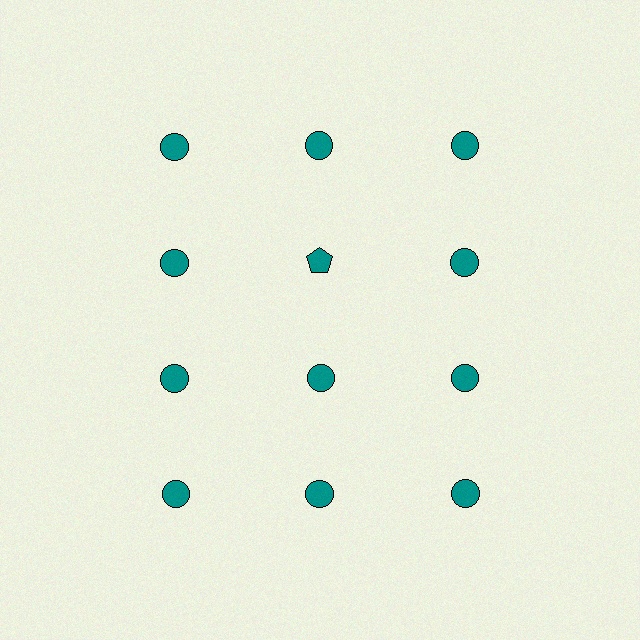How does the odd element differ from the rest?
It has a different shape: pentagon instead of circle.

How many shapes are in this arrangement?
There are 12 shapes arranged in a grid pattern.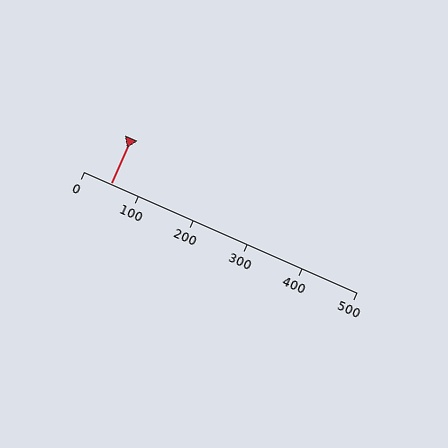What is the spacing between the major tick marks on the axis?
The major ticks are spaced 100 apart.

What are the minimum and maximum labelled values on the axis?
The axis runs from 0 to 500.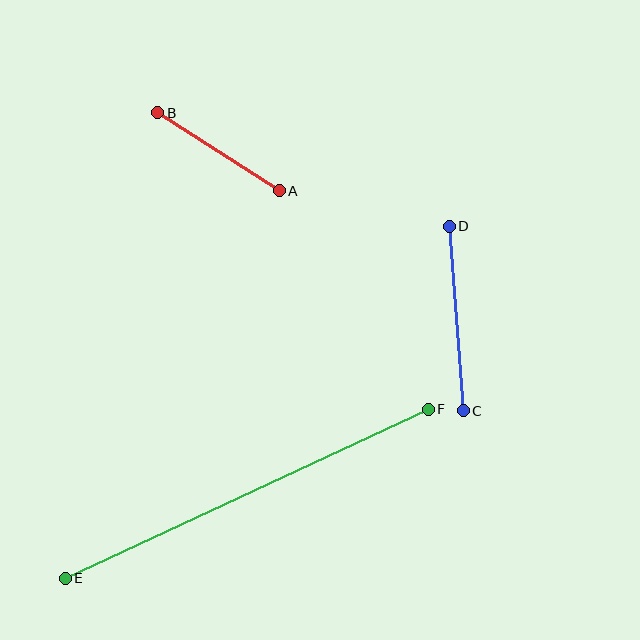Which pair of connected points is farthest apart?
Points E and F are farthest apart.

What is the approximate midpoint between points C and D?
The midpoint is at approximately (456, 319) pixels.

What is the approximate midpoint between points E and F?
The midpoint is at approximately (247, 494) pixels.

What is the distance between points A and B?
The distance is approximately 145 pixels.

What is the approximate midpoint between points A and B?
The midpoint is at approximately (219, 152) pixels.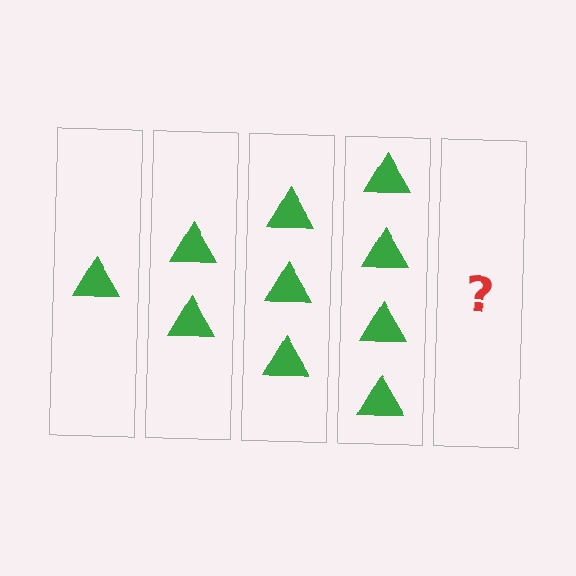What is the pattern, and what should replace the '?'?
The pattern is that each step adds one more triangle. The '?' should be 5 triangles.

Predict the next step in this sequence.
The next step is 5 triangles.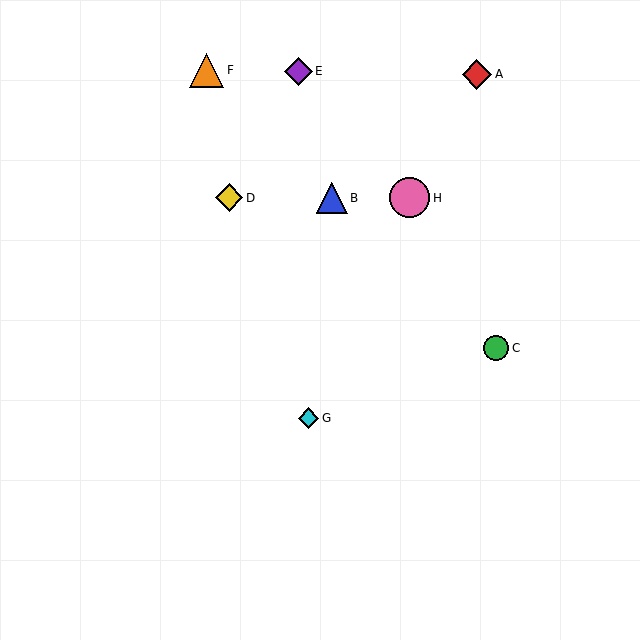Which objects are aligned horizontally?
Objects B, D, H are aligned horizontally.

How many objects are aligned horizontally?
3 objects (B, D, H) are aligned horizontally.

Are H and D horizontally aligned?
Yes, both are at y≈198.